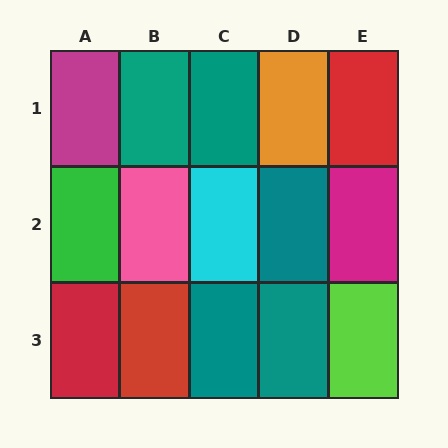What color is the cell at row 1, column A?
Magenta.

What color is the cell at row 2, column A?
Green.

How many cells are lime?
1 cell is lime.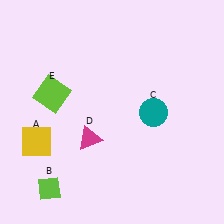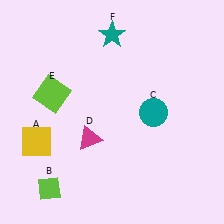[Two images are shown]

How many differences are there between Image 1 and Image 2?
There is 1 difference between the two images.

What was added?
A teal star (F) was added in Image 2.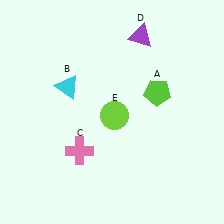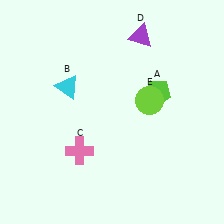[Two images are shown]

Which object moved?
The lime circle (E) moved right.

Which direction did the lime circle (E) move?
The lime circle (E) moved right.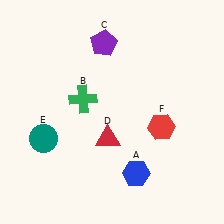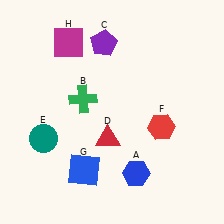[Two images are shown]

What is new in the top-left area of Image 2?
A magenta square (H) was added in the top-left area of Image 2.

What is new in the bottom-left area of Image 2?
A blue square (G) was added in the bottom-left area of Image 2.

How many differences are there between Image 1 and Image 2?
There are 2 differences between the two images.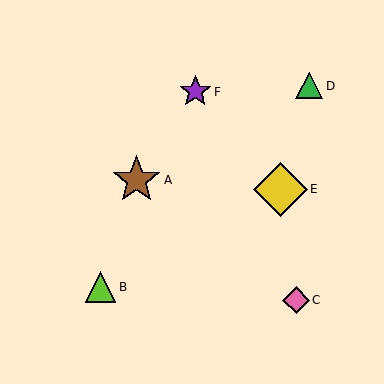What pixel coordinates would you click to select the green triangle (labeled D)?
Click at (309, 86) to select the green triangle D.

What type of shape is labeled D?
Shape D is a green triangle.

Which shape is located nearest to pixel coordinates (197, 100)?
The purple star (labeled F) at (195, 92) is nearest to that location.